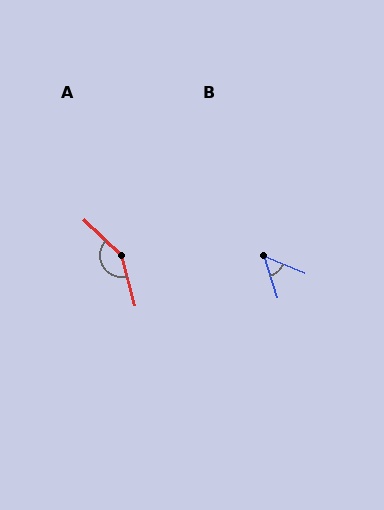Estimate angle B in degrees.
Approximately 49 degrees.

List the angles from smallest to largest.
B (49°), A (149°).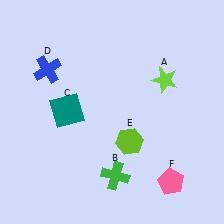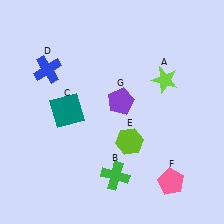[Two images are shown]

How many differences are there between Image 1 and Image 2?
There is 1 difference between the two images.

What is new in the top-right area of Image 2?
A purple pentagon (G) was added in the top-right area of Image 2.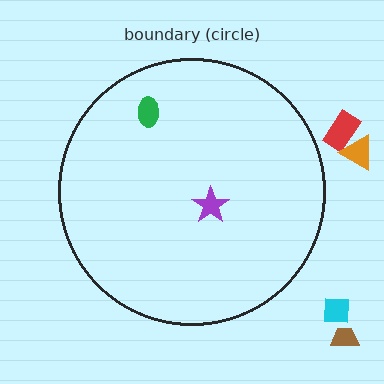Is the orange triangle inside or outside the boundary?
Outside.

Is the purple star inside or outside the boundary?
Inside.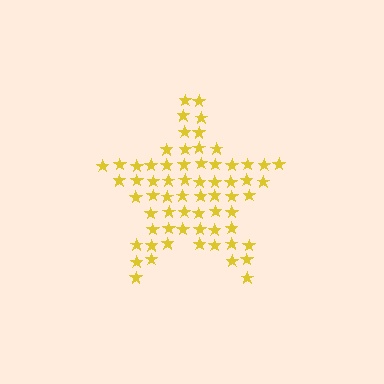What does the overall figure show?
The overall figure shows a star.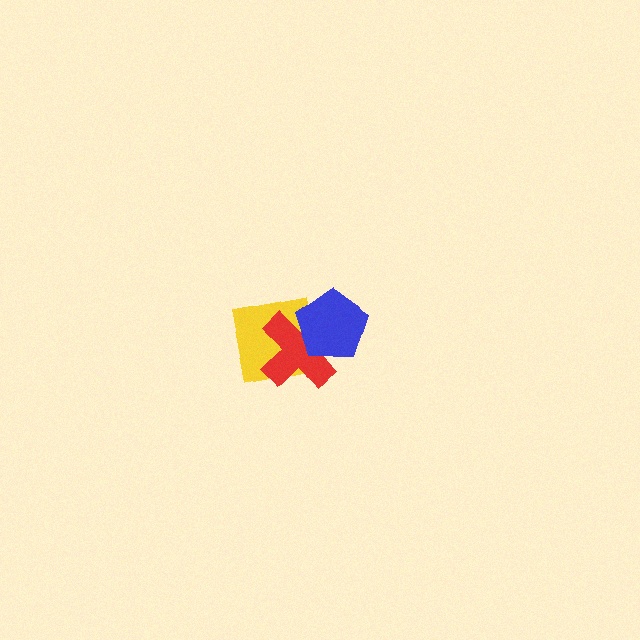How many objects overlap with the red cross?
2 objects overlap with the red cross.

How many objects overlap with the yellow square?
2 objects overlap with the yellow square.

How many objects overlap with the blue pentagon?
2 objects overlap with the blue pentagon.